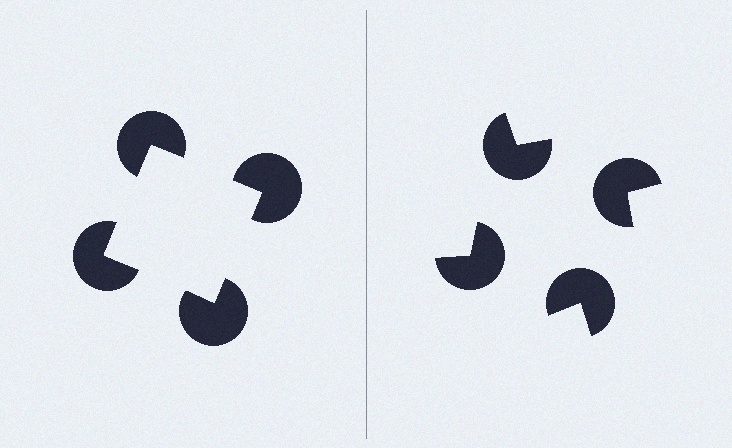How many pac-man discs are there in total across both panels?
8 — 4 on each side.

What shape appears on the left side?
An illusory square.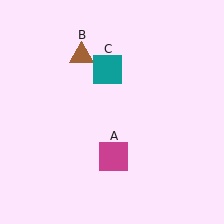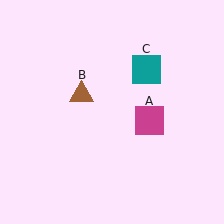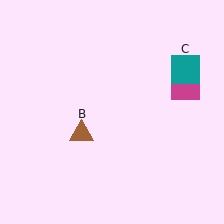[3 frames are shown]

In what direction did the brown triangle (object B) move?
The brown triangle (object B) moved down.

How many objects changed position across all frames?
3 objects changed position: magenta square (object A), brown triangle (object B), teal square (object C).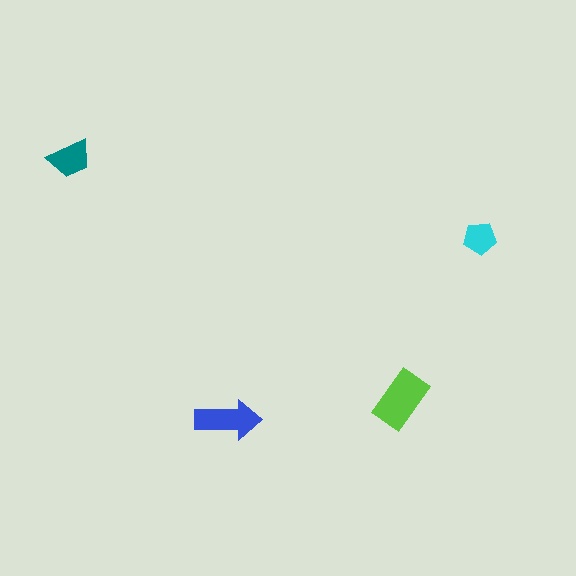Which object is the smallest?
The cyan pentagon.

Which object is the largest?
The lime rectangle.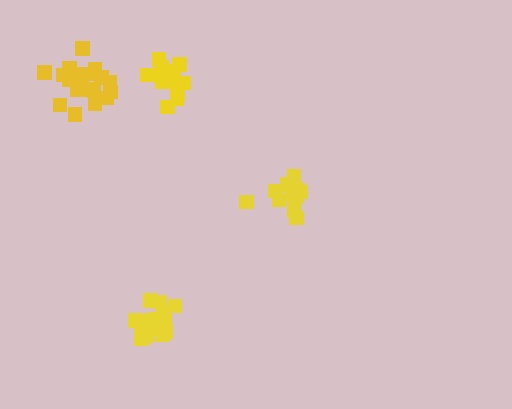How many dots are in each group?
Group 1: 17 dots, Group 2: 15 dots, Group 3: 16 dots, Group 4: 20 dots (68 total).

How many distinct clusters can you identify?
There are 4 distinct clusters.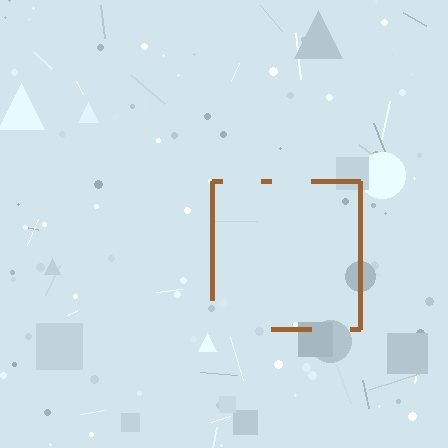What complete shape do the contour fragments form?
The contour fragments form a square.